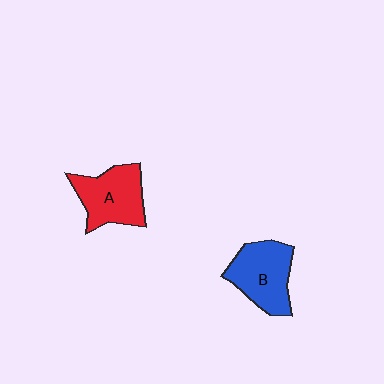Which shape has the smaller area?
Shape A (red).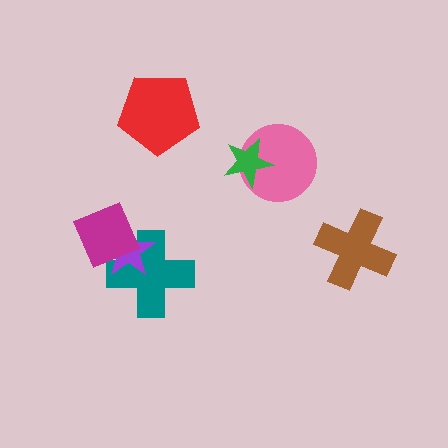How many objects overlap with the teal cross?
2 objects overlap with the teal cross.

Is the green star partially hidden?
No, no other shape covers it.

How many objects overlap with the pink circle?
1 object overlaps with the pink circle.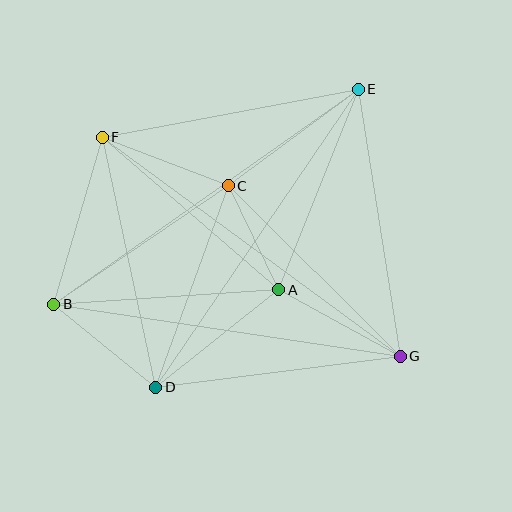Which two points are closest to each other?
Points A and C are closest to each other.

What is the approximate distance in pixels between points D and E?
The distance between D and E is approximately 360 pixels.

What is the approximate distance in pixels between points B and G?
The distance between B and G is approximately 351 pixels.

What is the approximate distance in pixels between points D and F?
The distance between D and F is approximately 255 pixels.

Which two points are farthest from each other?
Points B and E are farthest from each other.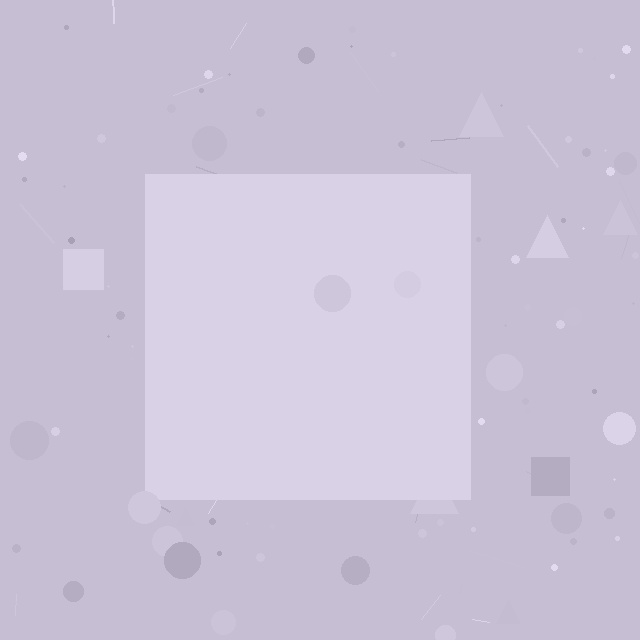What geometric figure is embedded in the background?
A square is embedded in the background.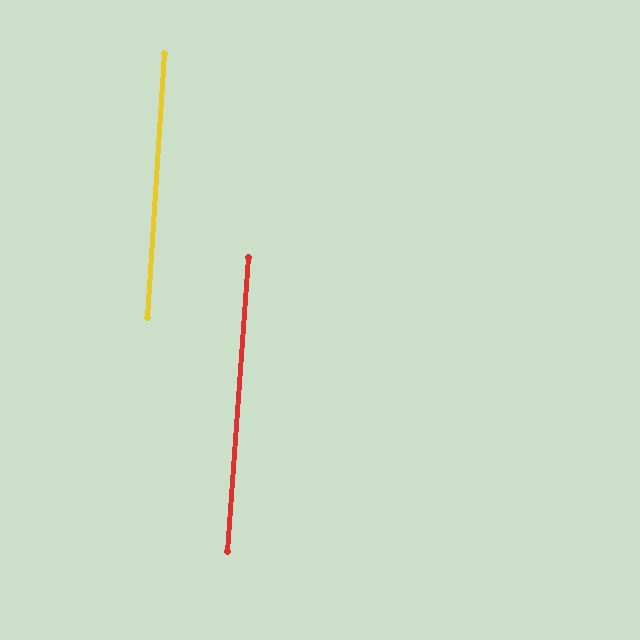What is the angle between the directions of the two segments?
Approximately 0 degrees.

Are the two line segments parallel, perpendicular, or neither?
Parallel — their directions differ by only 0.3°.